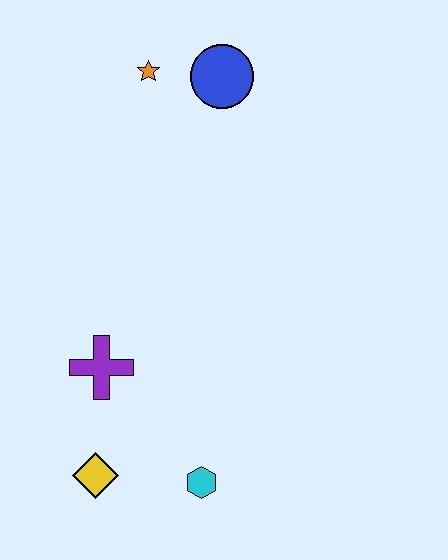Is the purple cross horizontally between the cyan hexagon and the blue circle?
No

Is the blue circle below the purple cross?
No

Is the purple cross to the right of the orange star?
No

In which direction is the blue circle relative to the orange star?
The blue circle is to the right of the orange star.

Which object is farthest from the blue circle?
The yellow diamond is farthest from the blue circle.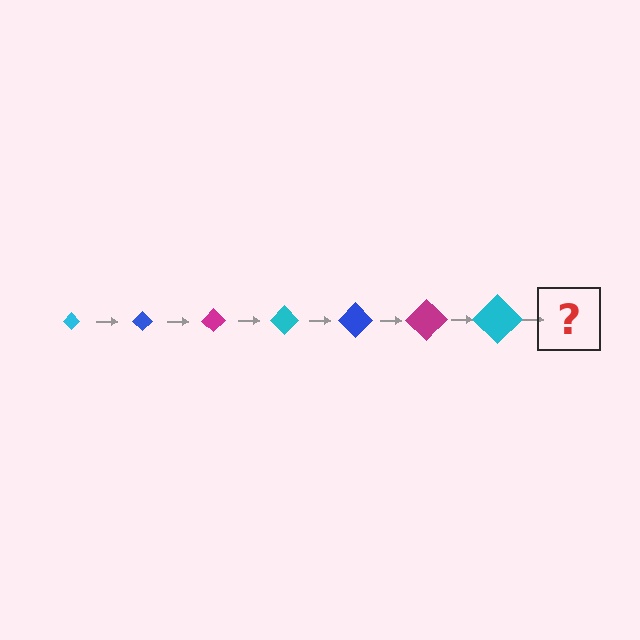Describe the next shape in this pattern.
It should be a blue diamond, larger than the previous one.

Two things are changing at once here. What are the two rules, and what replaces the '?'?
The two rules are that the diamond grows larger each step and the color cycles through cyan, blue, and magenta. The '?' should be a blue diamond, larger than the previous one.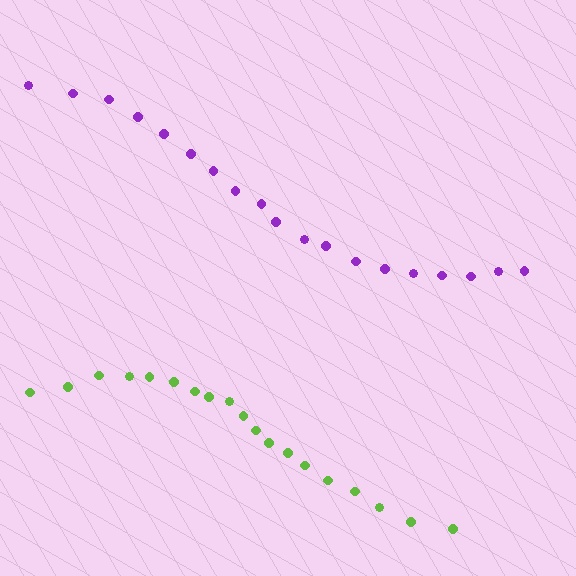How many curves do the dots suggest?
There are 2 distinct paths.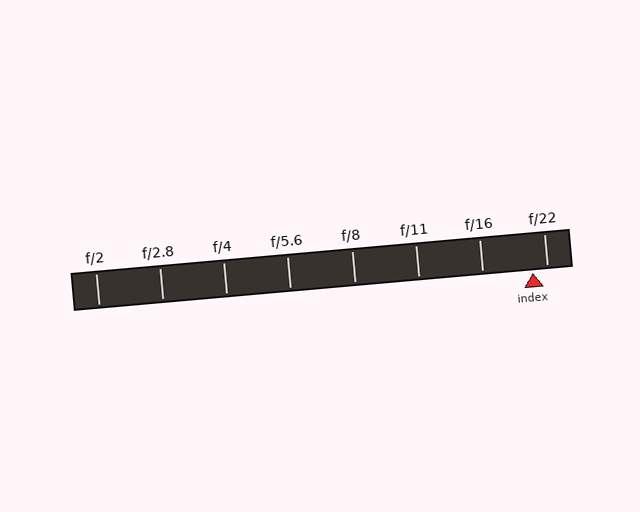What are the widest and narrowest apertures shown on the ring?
The widest aperture shown is f/2 and the narrowest is f/22.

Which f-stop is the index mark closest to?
The index mark is closest to f/22.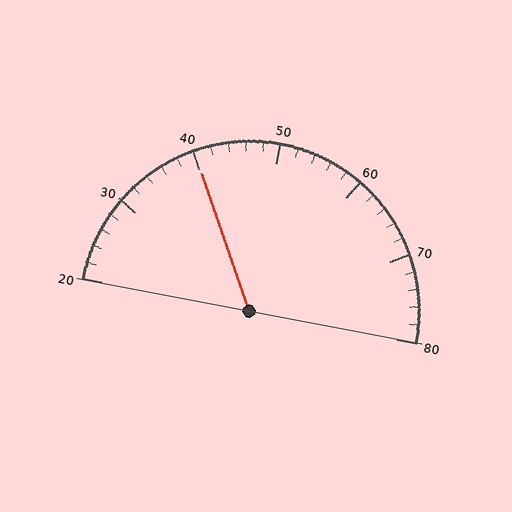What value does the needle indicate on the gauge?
The needle indicates approximately 40.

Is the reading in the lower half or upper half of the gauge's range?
The reading is in the lower half of the range (20 to 80).